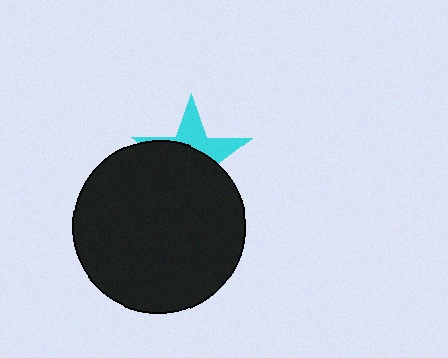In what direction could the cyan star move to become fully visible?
The cyan star could move up. That would shift it out from behind the black circle entirely.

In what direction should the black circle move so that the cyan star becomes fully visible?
The black circle should move down. That is the shortest direction to clear the overlap and leave the cyan star fully visible.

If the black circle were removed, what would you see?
You would see the complete cyan star.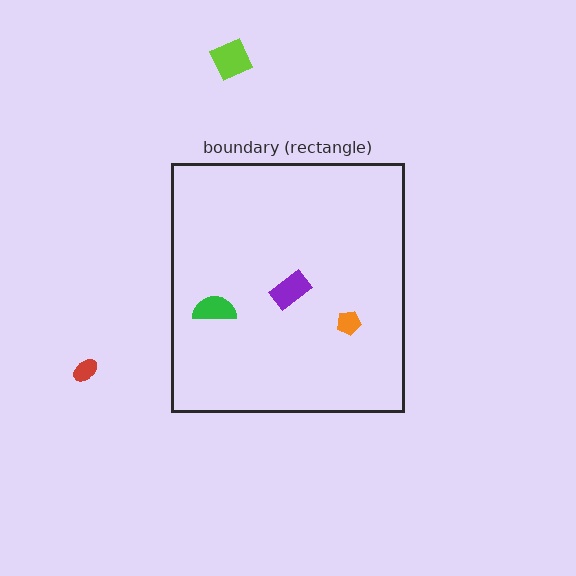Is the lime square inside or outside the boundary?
Outside.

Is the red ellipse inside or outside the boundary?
Outside.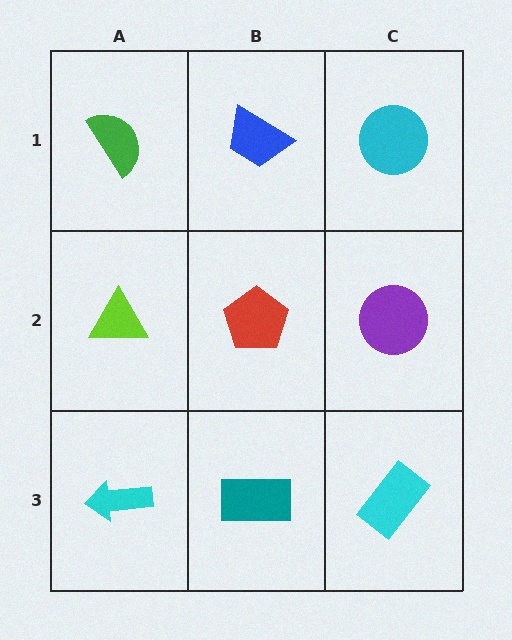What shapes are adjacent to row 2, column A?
A green semicircle (row 1, column A), a cyan arrow (row 3, column A), a red pentagon (row 2, column B).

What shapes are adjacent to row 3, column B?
A red pentagon (row 2, column B), a cyan arrow (row 3, column A), a cyan rectangle (row 3, column C).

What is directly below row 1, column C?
A purple circle.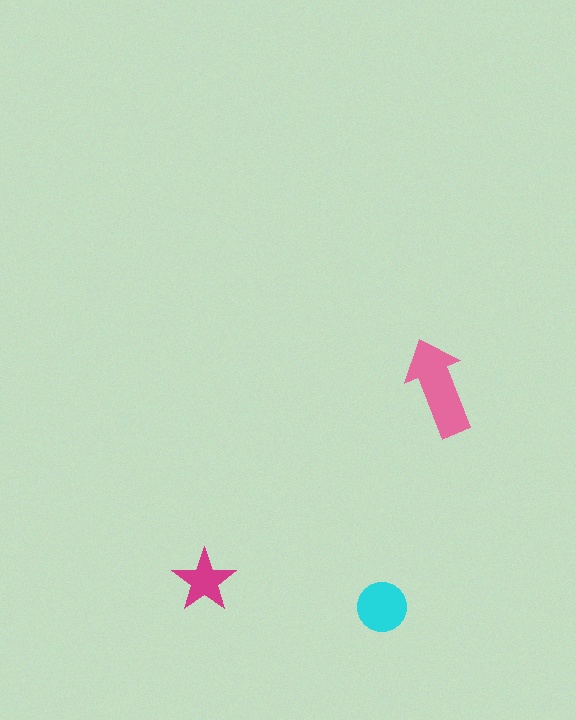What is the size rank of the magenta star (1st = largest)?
3rd.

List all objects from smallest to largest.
The magenta star, the cyan circle, the pink arrow.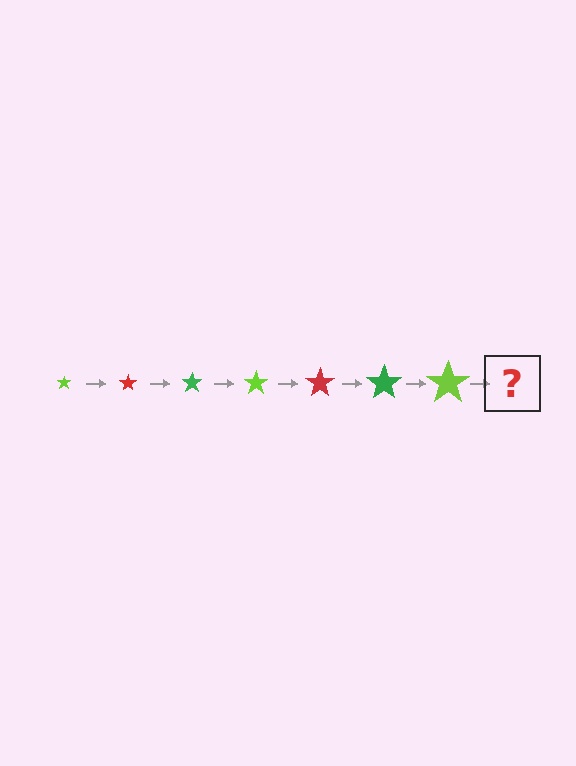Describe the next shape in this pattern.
It should be a red star, larger than the previous one.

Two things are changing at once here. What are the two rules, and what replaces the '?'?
The two rules are that the star grows larger each step and the color cycles through lime, red, and green. The '?' should be a red star, larger than the previous one.